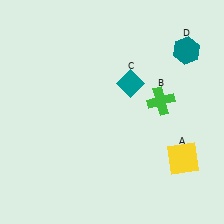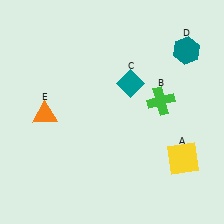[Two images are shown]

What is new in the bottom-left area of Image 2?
An orange triangle (E) was added in the bottom-left area of Image 2.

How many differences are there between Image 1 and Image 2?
There is 1 difference between the two images.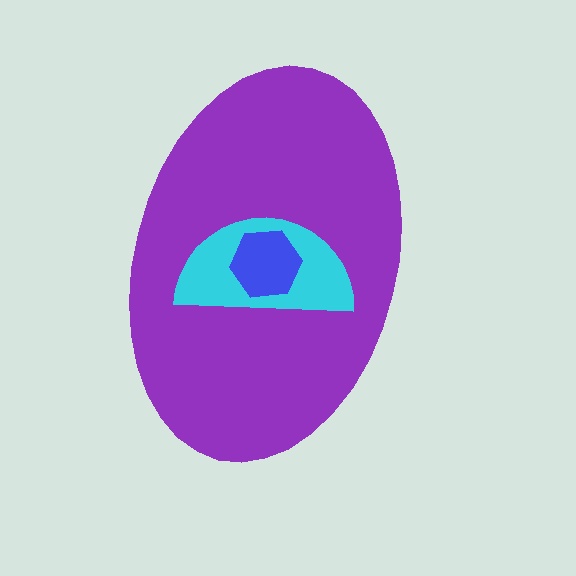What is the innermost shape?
The blue hexagon.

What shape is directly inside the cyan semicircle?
The blue hexagon.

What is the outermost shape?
The purple ellipse.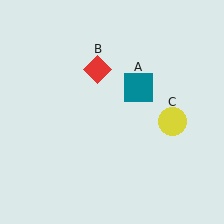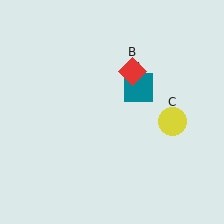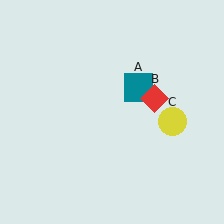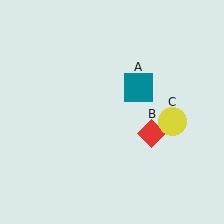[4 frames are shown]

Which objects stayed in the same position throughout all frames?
Teal square (object A) and yellow circle (object C) remained stationary.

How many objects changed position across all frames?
1 object changed position: red diamond (object B).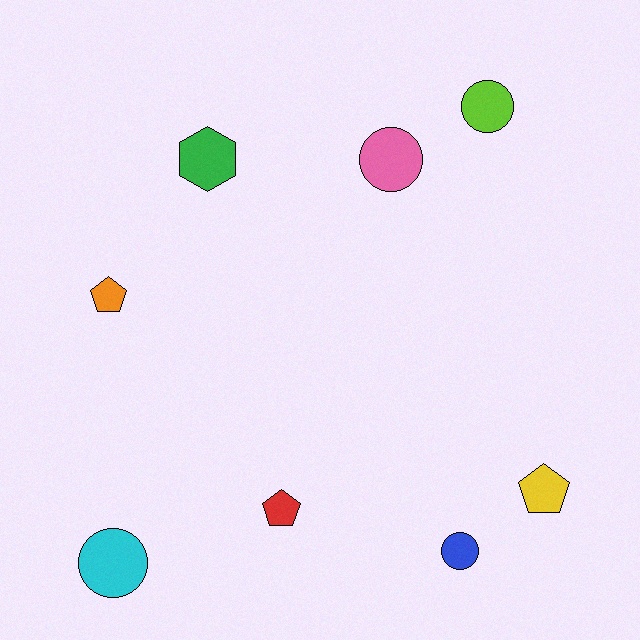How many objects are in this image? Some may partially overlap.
There are 8 objects.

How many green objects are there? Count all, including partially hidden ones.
There is 1 green object.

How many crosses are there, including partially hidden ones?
There are no crosses.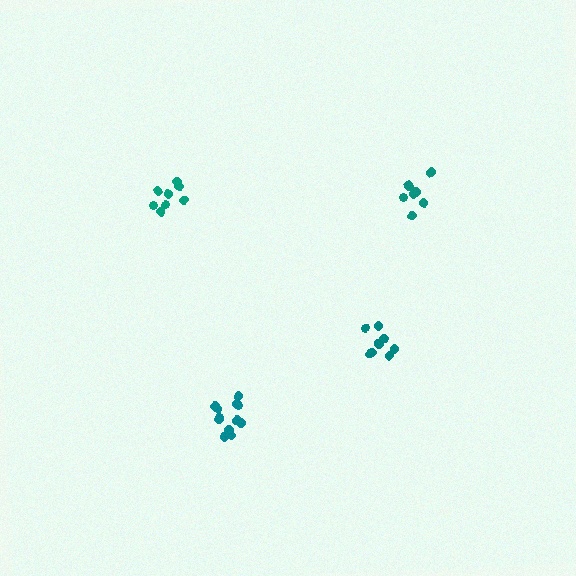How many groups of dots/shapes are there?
There are 4 groups.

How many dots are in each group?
Group 1: 8 dots, Group 2: 8 dots, Group 3: 12 dots, Group 4: 8 dots (36 total).